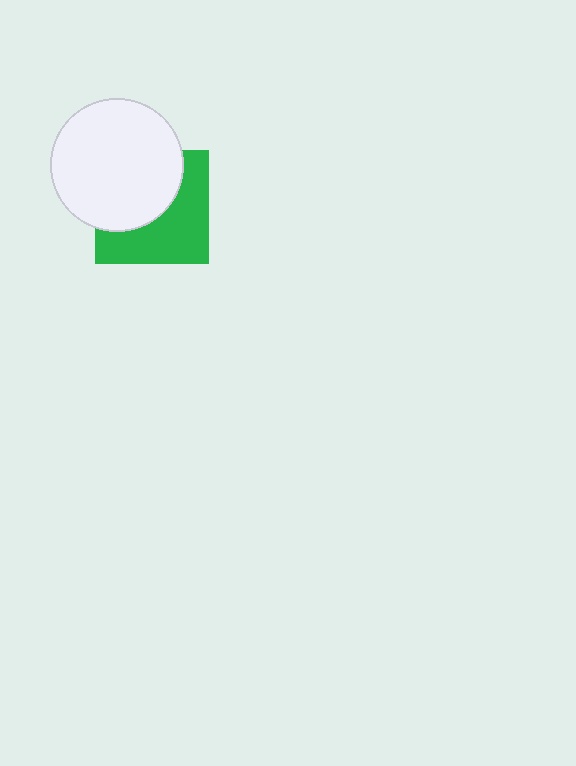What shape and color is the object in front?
The object in front is a white circle.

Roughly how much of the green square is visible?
About half of it is visible (roughly 52%).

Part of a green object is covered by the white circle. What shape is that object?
It is a square.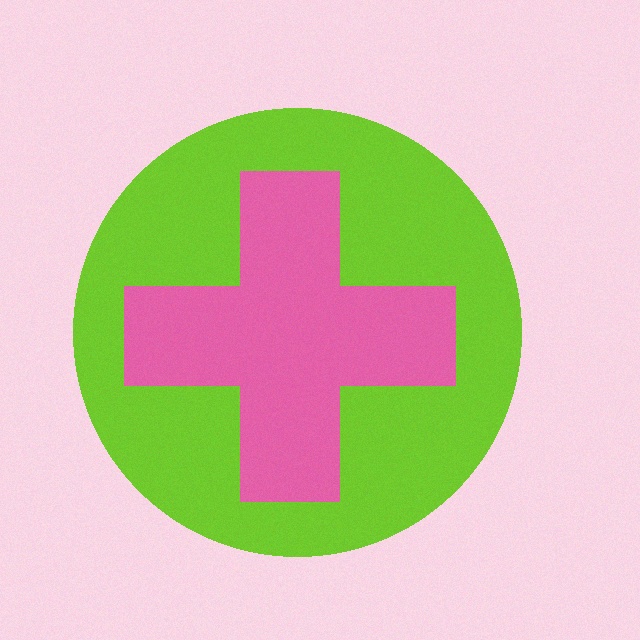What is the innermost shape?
The pink cross.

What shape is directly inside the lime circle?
The pink cross.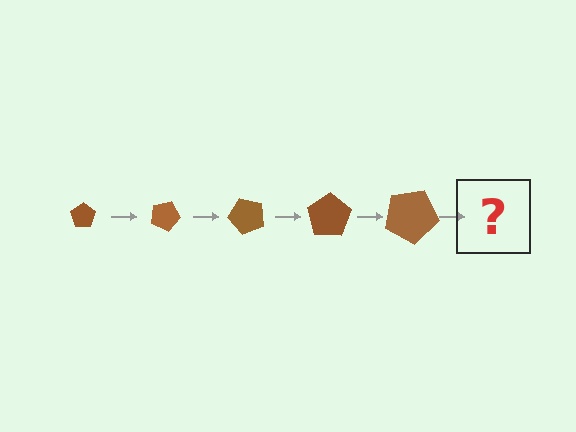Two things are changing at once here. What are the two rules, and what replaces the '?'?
The two rules are that the pentagon grows larger each step and it rotates 25 degrees each step. The '?' should be a pentagon, larger than the previous one and rotated 125 degrees from the start.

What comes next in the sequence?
The next element should be a pentagon, larger than the previous one and rotated 125 degrees from the start.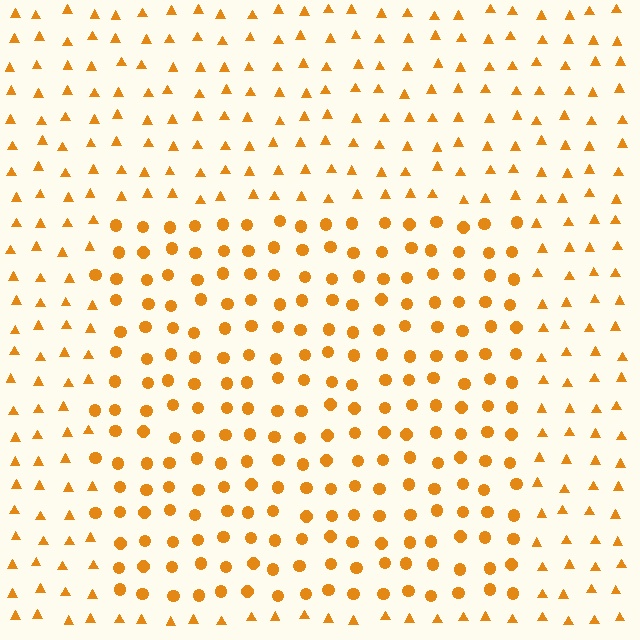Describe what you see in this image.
The image is filled with small orange elements arranged in a uniform grid. A rectangle-shaped region contains circles, while the surrounding area contains triangles. The boundary is defined purely by the change in element shape.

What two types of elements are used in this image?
The image uses circles inside the rectangle region and triangles outside it.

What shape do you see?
I see a rectangle.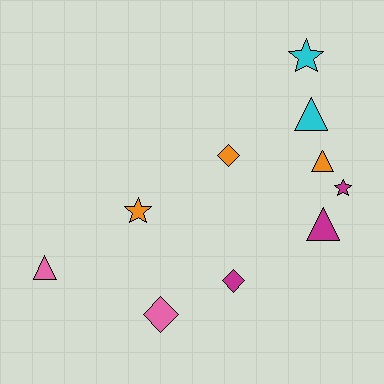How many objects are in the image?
There are 10 objects.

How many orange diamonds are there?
There is 1 orange diamond.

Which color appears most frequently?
Orange, with 3 objects.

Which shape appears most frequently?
Triangle, with 4 objects.